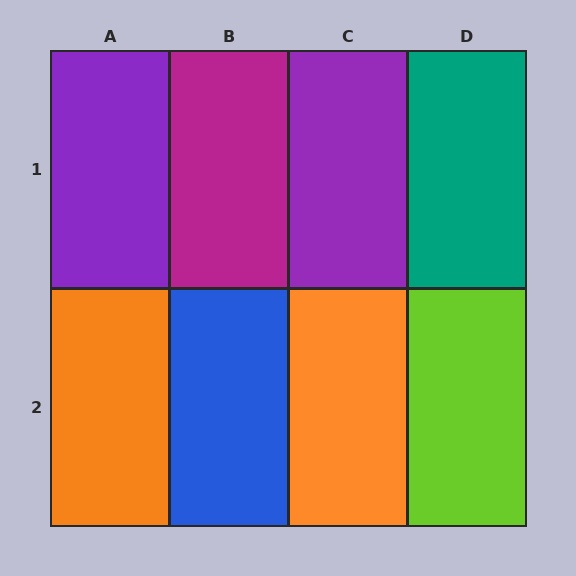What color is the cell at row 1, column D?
Teal.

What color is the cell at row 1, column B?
Magenta.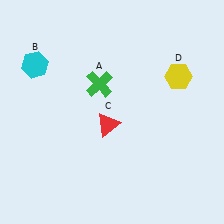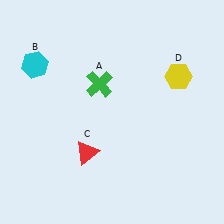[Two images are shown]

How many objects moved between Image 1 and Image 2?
1 object moved between the two images.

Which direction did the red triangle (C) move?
The red triangle (C) moved down.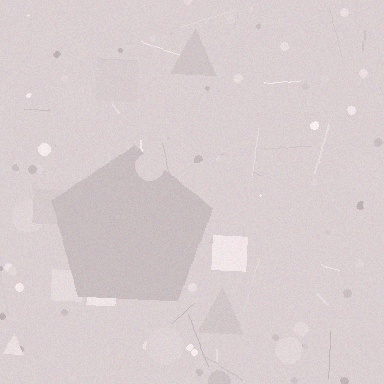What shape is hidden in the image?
A pentagon is hidden in the image.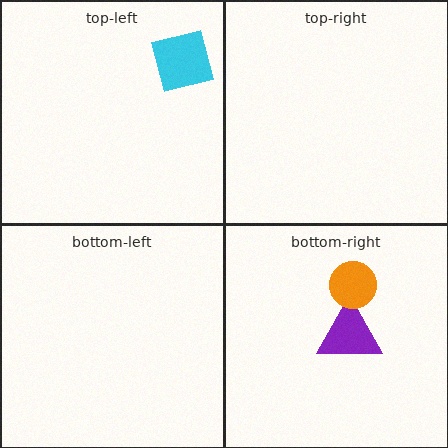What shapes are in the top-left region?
The cyan square.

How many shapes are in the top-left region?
1.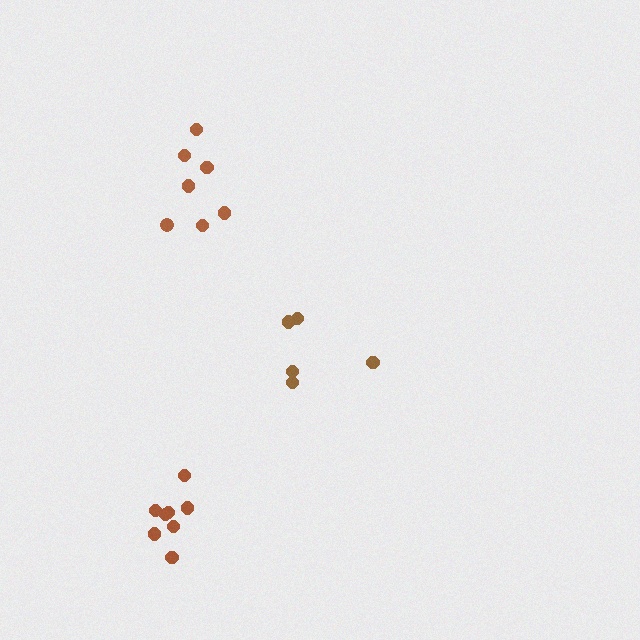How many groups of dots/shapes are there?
There are 3 groups.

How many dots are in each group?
Group 1: 5 dots, Group 2: 8 dots, Group 3: 7 dots (20 total).